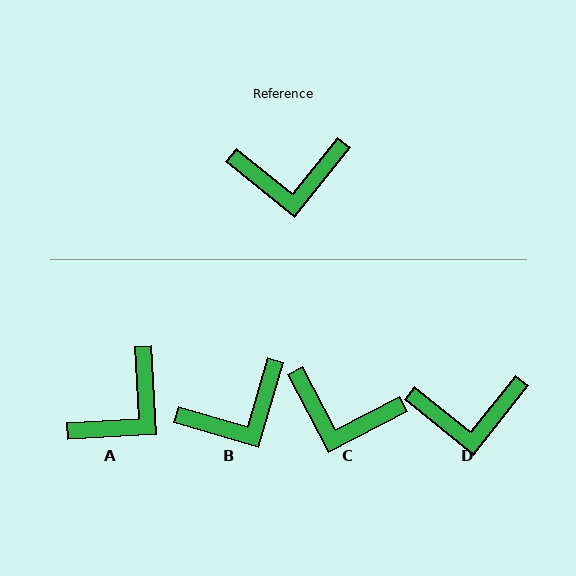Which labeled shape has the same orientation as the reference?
D.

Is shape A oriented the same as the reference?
No, it is off by about 42 degrees.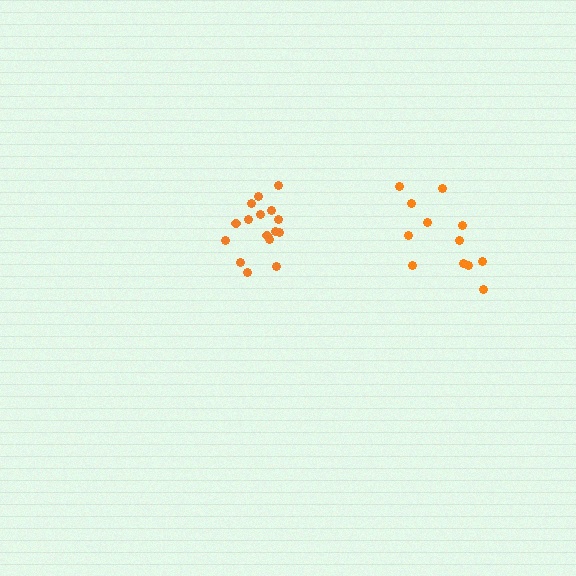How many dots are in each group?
Group 1: 16 dots, Group 2: 12 dots (28 total).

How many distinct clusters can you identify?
There are 2 distinct clusters.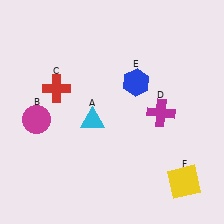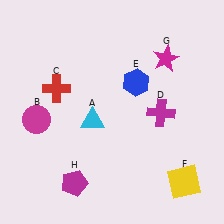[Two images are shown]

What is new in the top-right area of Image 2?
A magenta star (G) was added in the top-right area of Image 2.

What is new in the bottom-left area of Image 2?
A magenta pentagon (H) was added in the bottom-left area of Image 2.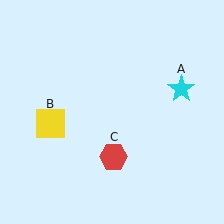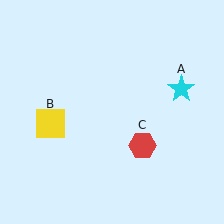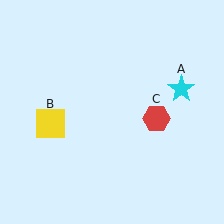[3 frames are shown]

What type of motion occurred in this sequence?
The red hexagon (object C) rotated counterclockwise around the center of the scene.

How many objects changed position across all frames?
1 object changed position: red hexagon (object C).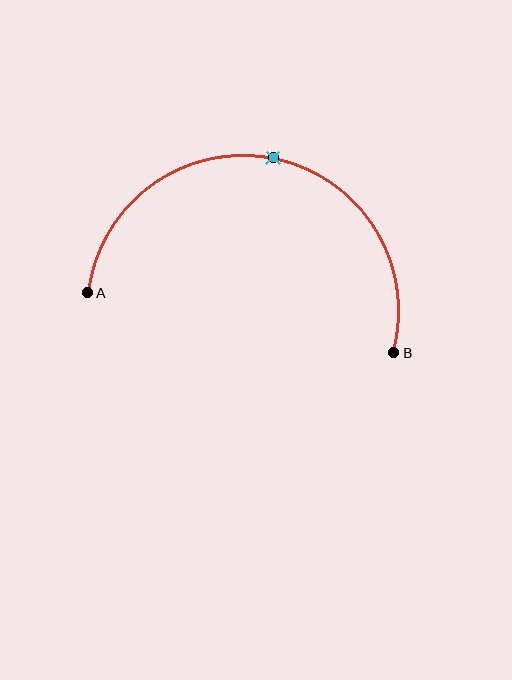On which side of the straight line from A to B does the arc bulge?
The arc bulges above the straight line connecting A and B.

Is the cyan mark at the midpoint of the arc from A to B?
Yes. The cyan mark lies on the arc at equal arc-length from both A and B — it is the arc midpoint.